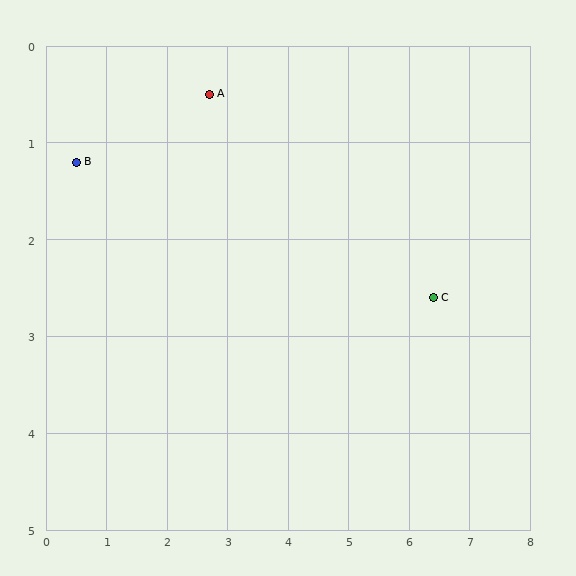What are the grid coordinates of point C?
Point C is at approximately (6.4, 2.6).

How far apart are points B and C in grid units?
Points B and C are about 6.1 grid units apart.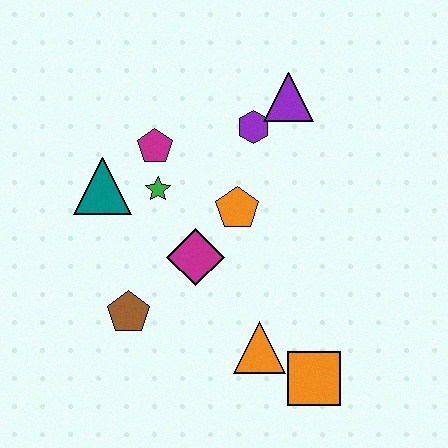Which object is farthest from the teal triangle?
The orange square is farthest from the teal triangle.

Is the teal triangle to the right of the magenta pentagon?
No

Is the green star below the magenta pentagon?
Yes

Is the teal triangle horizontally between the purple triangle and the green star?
No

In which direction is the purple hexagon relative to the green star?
The purple hexagon is to the right of the green star.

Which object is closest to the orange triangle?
The orange square is closest to the orange triangle.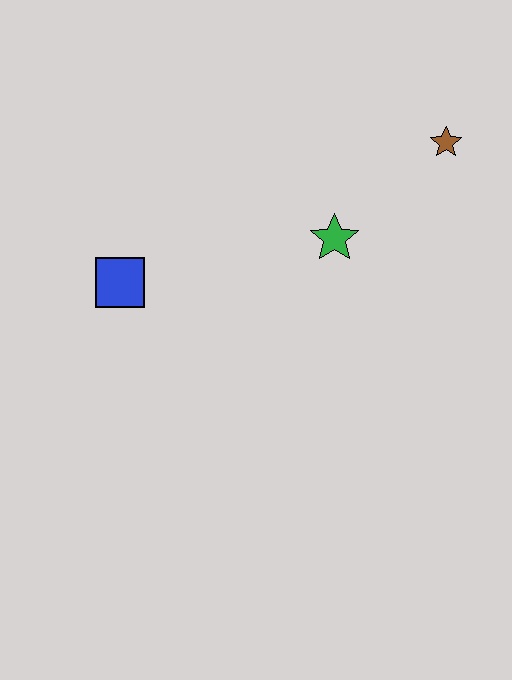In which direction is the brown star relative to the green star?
The brown star is to the right of the green star.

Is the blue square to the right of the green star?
No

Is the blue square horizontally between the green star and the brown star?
No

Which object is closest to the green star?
The brown star is closest to the green star.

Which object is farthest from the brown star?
The blue square is farthest from the brown star.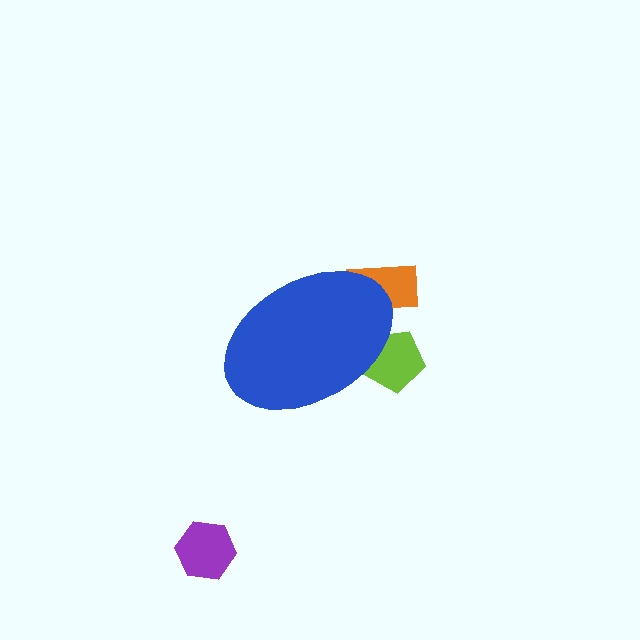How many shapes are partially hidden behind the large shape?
2 shapes are partially hidden.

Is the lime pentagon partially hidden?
Yes, the lime pentagon is partially hidden behind the blue ellipse.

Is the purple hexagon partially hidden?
No, the purple hexagon is fully visible.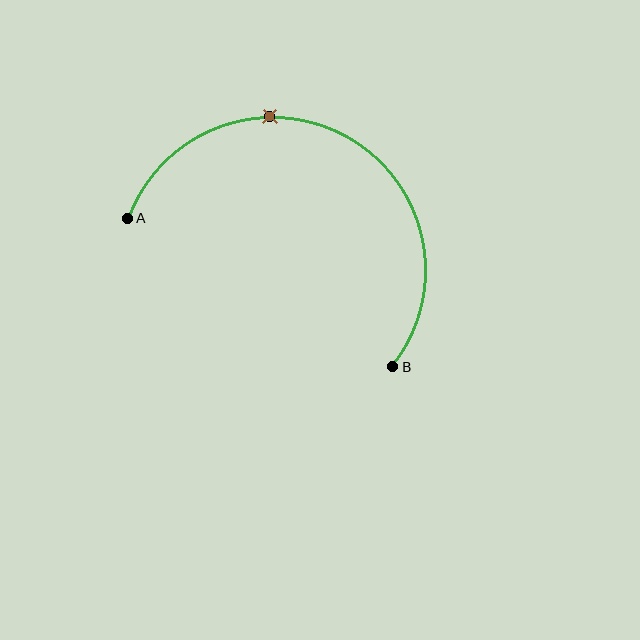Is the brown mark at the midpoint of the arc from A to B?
No. The brown mark lies on the arc but is closer to endpoint A. The arc midpoint would be at the point on the curve equidistant along the arc from both A and B.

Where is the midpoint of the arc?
The arc midpoint is the point on the curve farthest from the straight line joining A and B. It sits above that line.